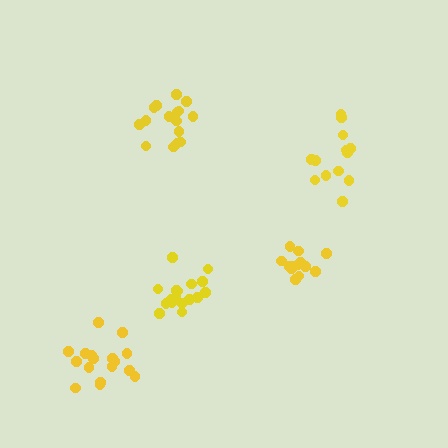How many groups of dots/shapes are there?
There are 5 groups.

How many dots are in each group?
Group 1: 18 dots, Group 2: 13 dots, Group 3: 13 dots, Group 4: 17 dots, Group 5: 16 dots (77 total).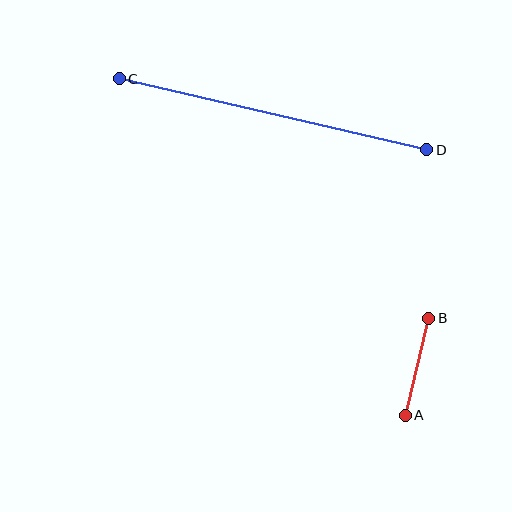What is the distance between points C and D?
The distance is approximately 315 pixels.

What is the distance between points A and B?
The distance is approximately 100 pixels.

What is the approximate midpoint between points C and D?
The midpoint is at approximately (273, 114) pixels.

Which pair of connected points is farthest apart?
Points C and D are farthest apart.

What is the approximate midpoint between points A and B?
The midpoint is at approximately (417, 367) pixels.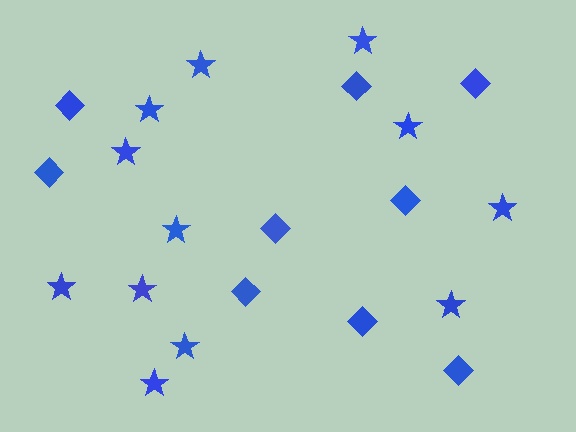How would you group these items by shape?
There are 2 groups: one group of stars (12) and one group of diamonds (9).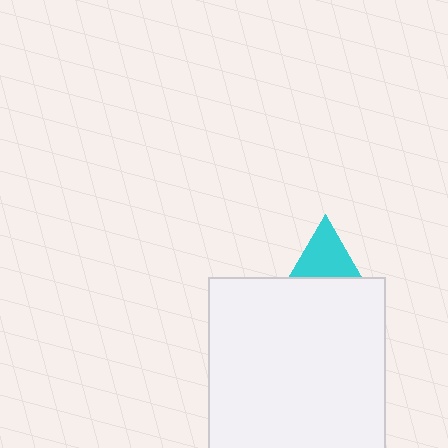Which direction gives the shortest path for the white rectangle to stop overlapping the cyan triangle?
Moving down gives the shortest separation.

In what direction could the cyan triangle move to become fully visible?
The cyan triangle could move up. That would shift it out from behind the white rectangle entirely.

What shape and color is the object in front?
The object in front is a white rectangle.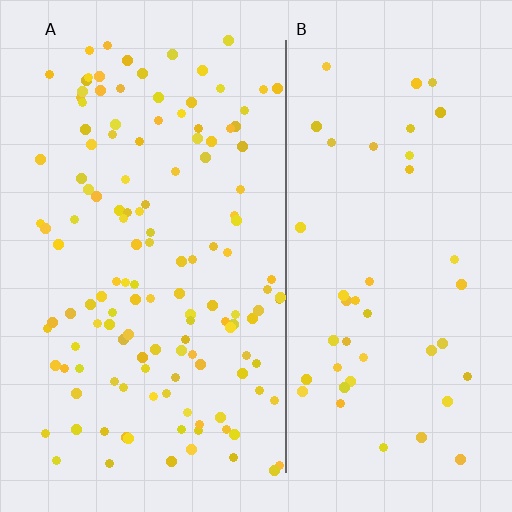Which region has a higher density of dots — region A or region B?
A (the left).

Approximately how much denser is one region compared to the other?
Approximately 2.9× — region A over region B.